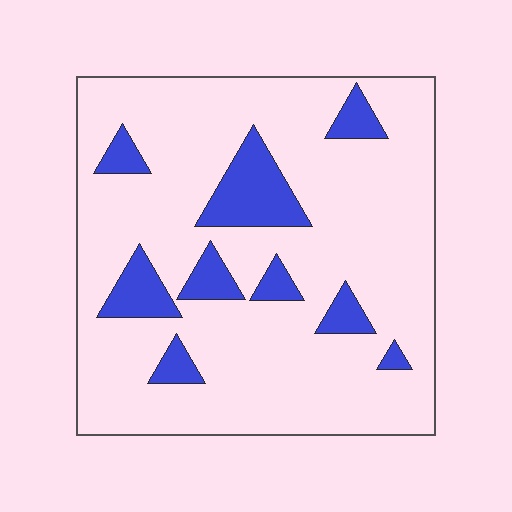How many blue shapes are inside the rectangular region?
9.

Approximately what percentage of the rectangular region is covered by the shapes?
Approximately 15%.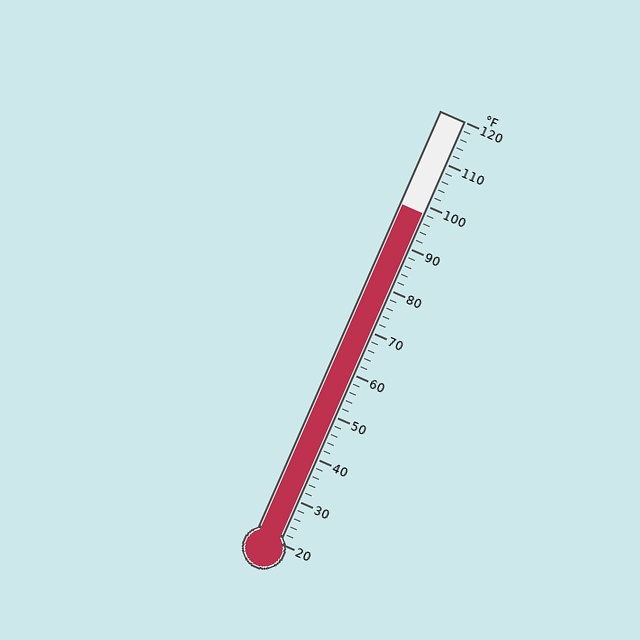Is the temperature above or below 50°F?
The temperature is above 50°F.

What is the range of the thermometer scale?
The thermometer scale ranges from 20°F to 120°F.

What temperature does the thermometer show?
The thermometer shows approximately 98°F.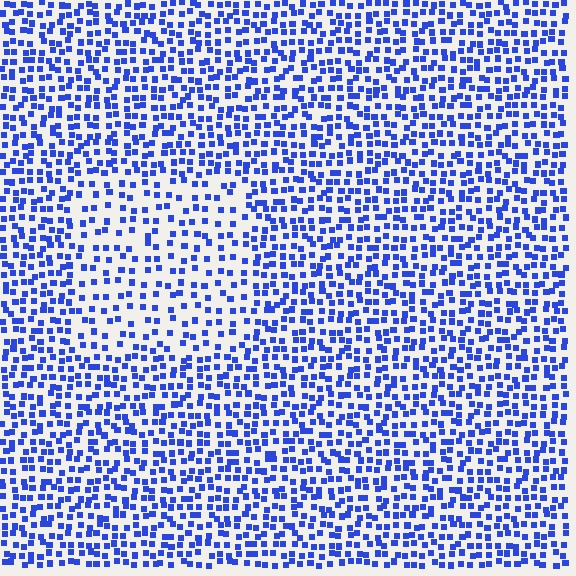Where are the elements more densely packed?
The elements are more densely packed outside the rectangle boundary.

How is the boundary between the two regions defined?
The boundary is defined by a change in element density (approximately 1.8x ratio). All elements are the same color, size, and shape.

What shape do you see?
I see a rectangle.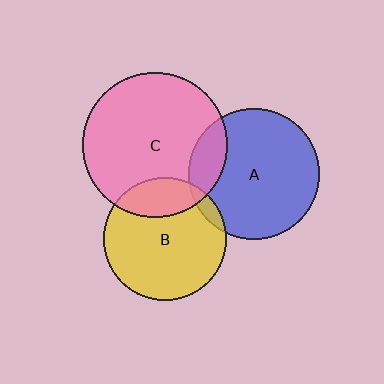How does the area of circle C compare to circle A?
Approximately 1.2 times.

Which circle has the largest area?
Circle C (pink).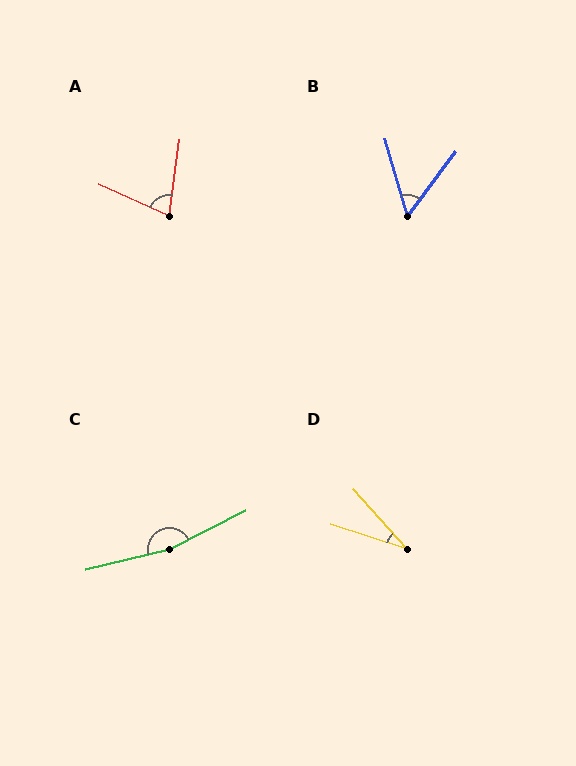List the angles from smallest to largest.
D (30°), B (53°), A (73°), C (167°).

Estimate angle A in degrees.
Approximately 73 degrees.